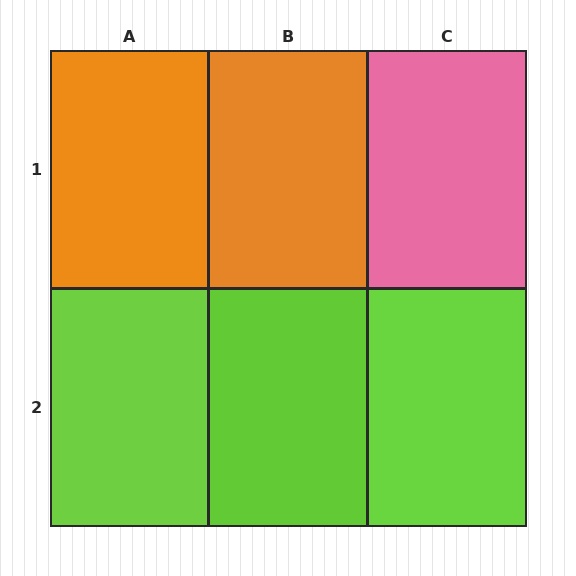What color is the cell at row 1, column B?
Orange.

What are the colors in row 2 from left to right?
Lime, lime, lime.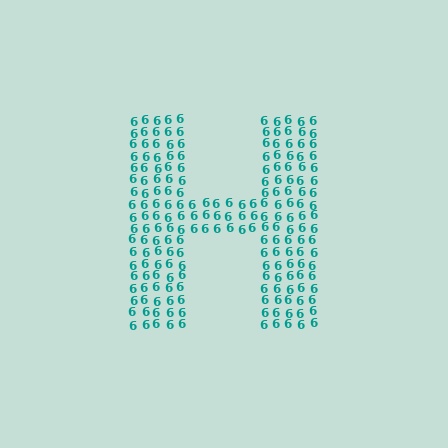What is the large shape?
The large shape is the letter H.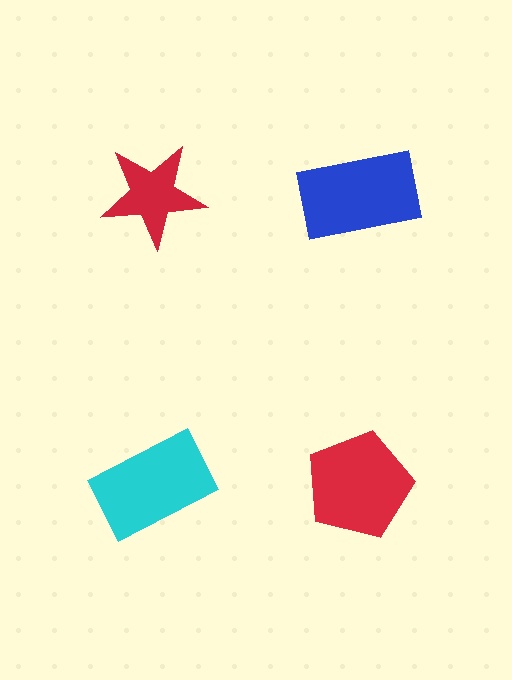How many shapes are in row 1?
2 shapes.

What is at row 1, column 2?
A blue rectangle.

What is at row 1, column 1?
A red star.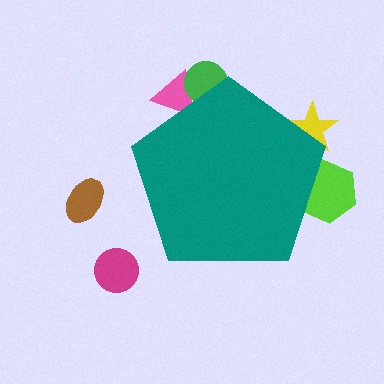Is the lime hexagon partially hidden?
Yes, the lime hexagon is partially hidden behind the teal pentagon.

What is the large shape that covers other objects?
A teal pentagon.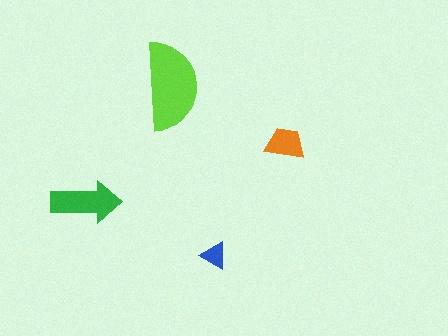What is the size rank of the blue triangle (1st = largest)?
4th.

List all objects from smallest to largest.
The blue triangle, the orange trapezoid, the green arrow, the lime semicircle.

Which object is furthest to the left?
The green arrow is leftmost.